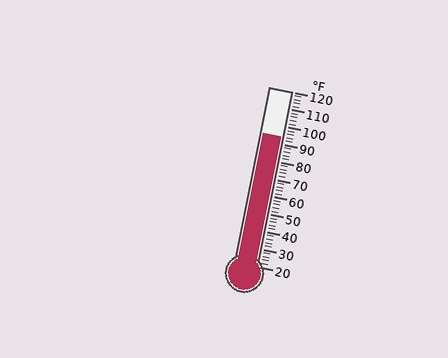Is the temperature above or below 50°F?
The temperature is above 50°F.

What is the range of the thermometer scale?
The thermometer scale ranges from 20°F to 120°F.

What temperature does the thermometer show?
The thermometer shows approximately 94°F.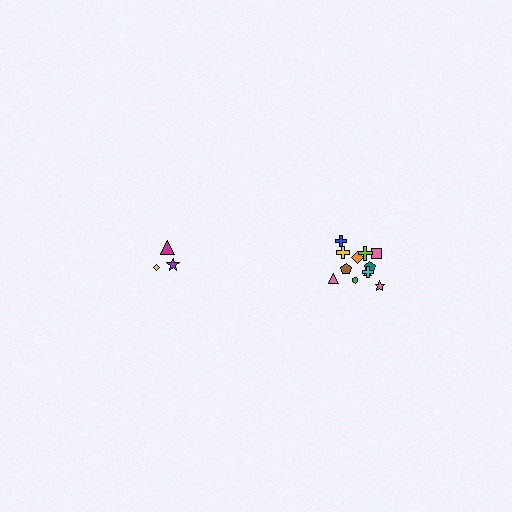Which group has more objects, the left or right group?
The right group.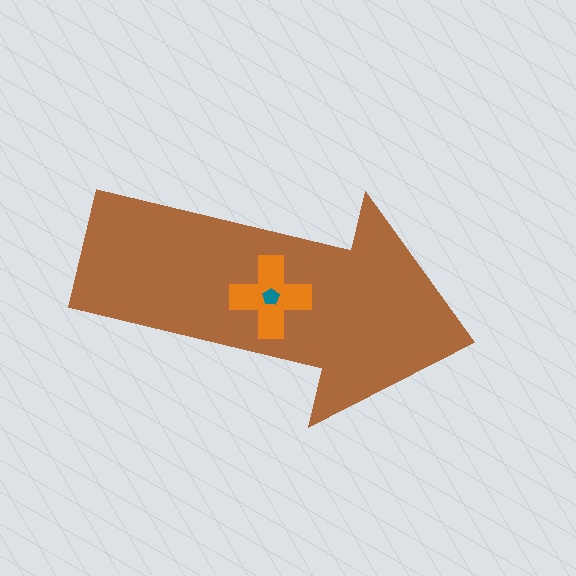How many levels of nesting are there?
3.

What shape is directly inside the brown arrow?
The orange cross.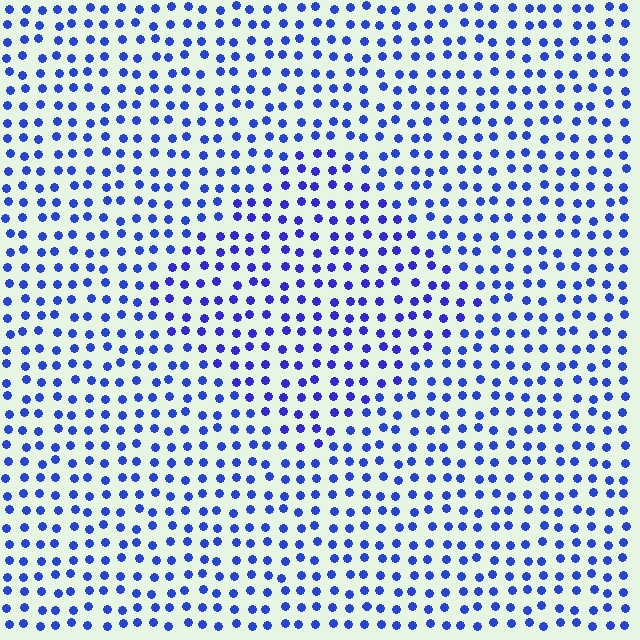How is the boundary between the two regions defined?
The boundary is defined purely by a slight shift in hue (about 15 degrees). Spacing, size, and orientation are identical on both sides.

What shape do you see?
I see a diamond.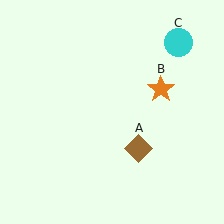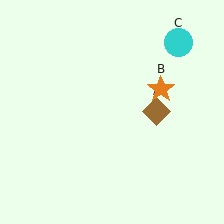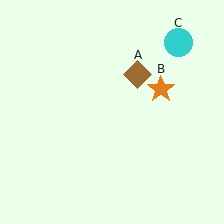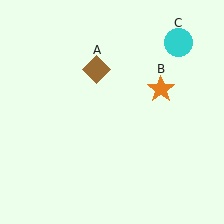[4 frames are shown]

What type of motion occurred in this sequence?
The brown diamond (object A) rotated counterclockwise around the center of the scene.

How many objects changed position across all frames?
1 object changed position: brown diamond (object A).